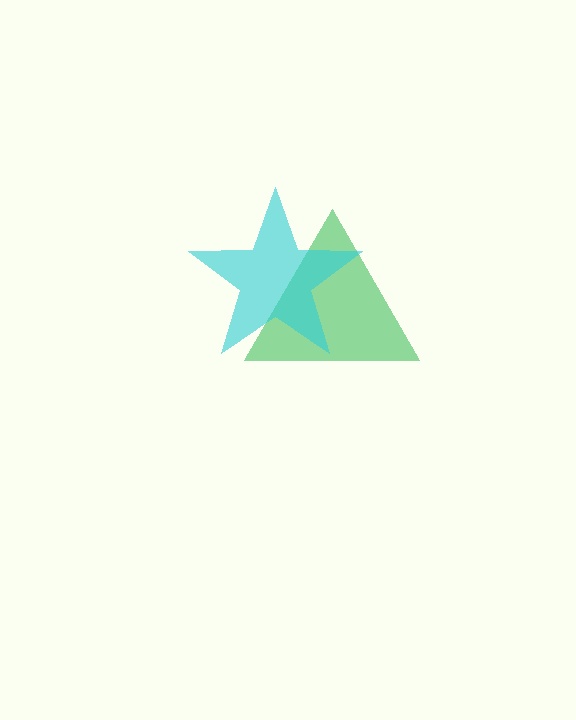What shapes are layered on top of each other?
The layered shapes are: a green triangle, a cyan star.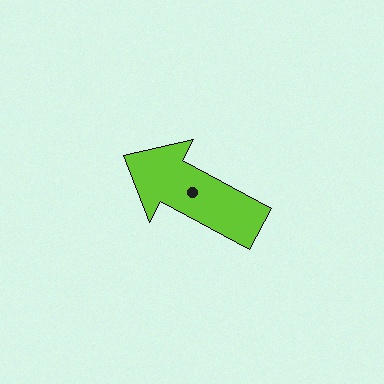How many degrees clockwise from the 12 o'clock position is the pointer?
Approximately 298 degrees.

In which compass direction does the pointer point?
Northwest.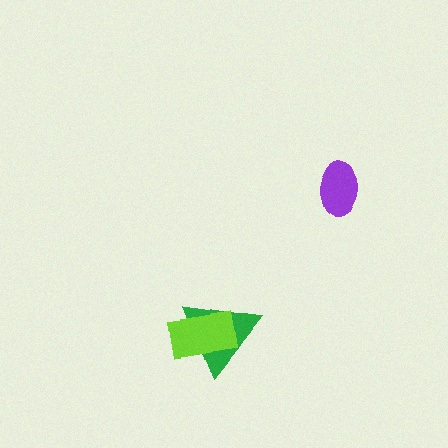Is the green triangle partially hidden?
Yes, it is partially covered by another shape.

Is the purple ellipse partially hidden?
No, no other shape covers it.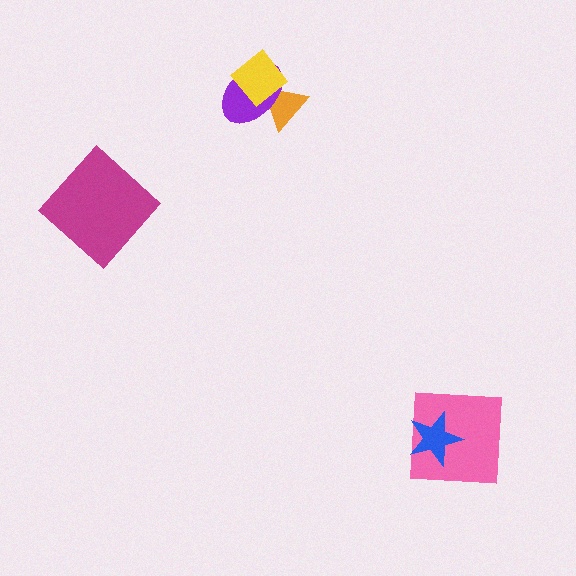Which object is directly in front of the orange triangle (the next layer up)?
The purple ellipse is directly in front of the orange triangle.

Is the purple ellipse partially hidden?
Yes, it is partially covered by another shape.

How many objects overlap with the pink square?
1 object overlaps with the pink square.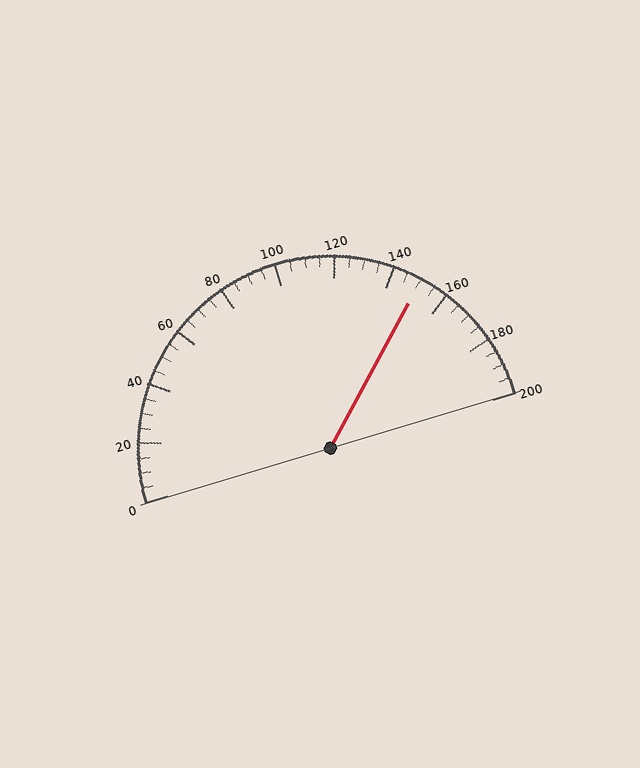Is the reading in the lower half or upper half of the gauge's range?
The reading is in the upper half of the range (0 to 200).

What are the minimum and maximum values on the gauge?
The gauge ranges from 0 to 200.